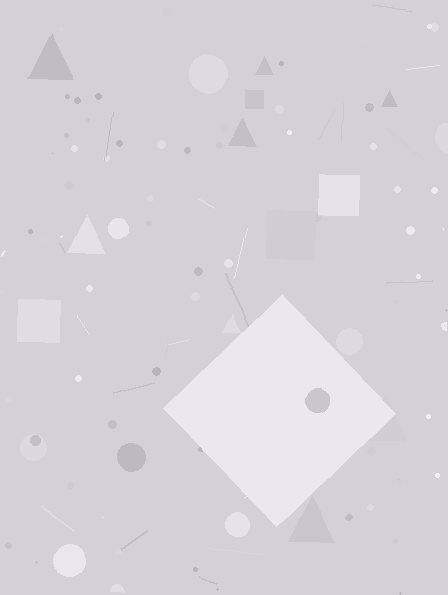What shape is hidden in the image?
A diamond is hidden in the image.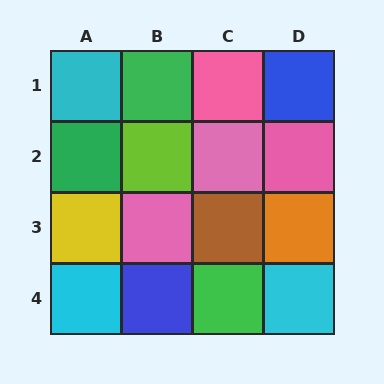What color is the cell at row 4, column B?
Blue.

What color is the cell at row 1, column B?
Green.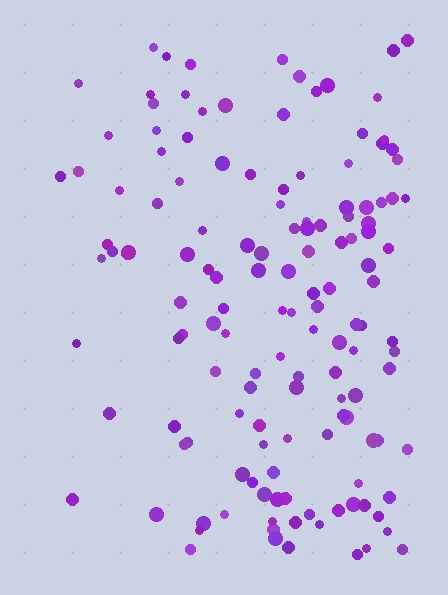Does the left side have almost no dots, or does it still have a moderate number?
Still a moderate number, just noticeably fewer than the right.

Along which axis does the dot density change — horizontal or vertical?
Horizontal.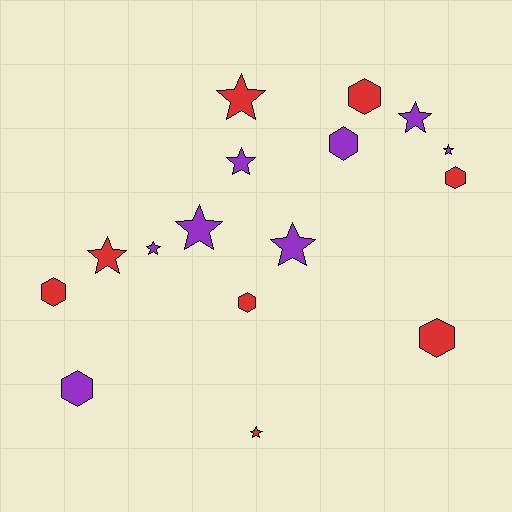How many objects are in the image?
There are 16 objects.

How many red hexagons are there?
There are 5 red hexagons.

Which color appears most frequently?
Purple, with 8 objects.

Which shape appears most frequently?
Star, with 9 objects.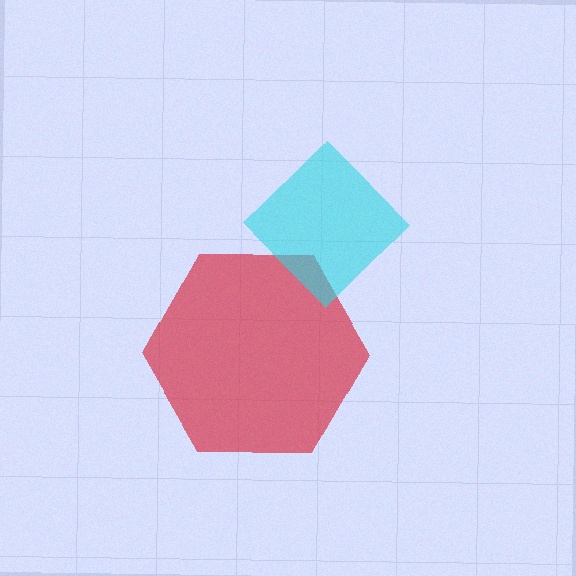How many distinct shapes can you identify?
There are 2 distinct shapes: a red hexagon, a cyan diamond.